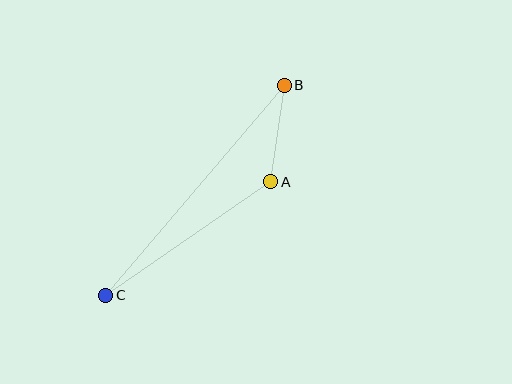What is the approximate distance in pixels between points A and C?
The distance between A and C is approximately 200 pixels.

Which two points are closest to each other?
Points A and B are closest to each other.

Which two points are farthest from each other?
Points B and C are farthest from each other.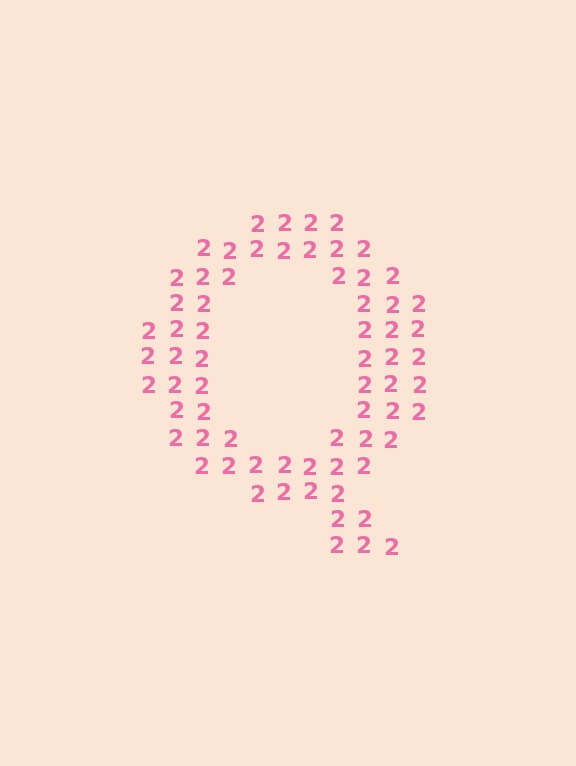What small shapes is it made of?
It is made of small digit 2's.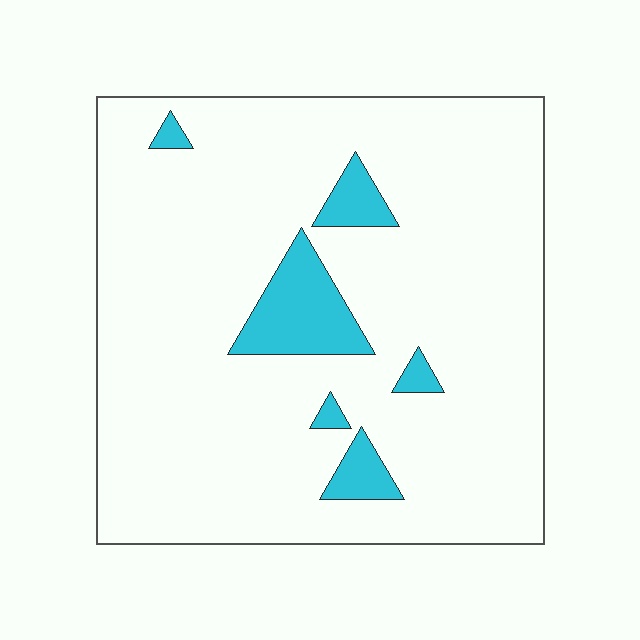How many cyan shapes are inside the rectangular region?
6.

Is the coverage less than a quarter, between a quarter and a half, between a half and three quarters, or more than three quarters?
Less than a quarter.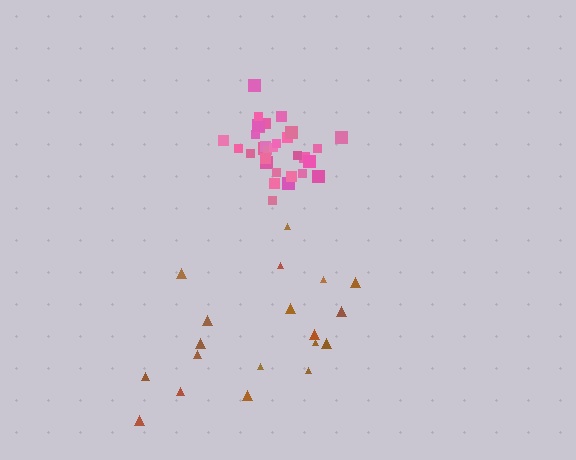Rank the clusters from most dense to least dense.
pink, brown.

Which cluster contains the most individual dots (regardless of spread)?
Pink (32).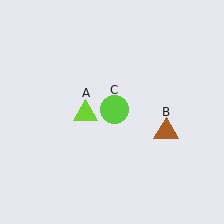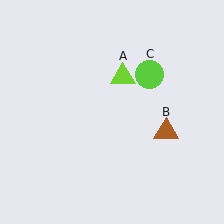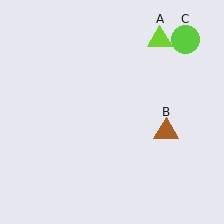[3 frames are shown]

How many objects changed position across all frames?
2 objects changed position: lime triangle (object A), lime circle (object C).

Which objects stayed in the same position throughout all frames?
Brown triangle (object B) remained stationary.